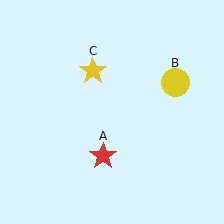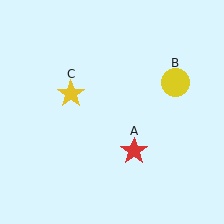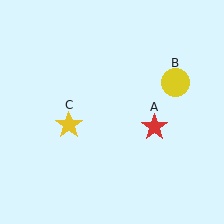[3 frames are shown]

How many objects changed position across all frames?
2 objects changed position: red star (object A), yellow star (object C).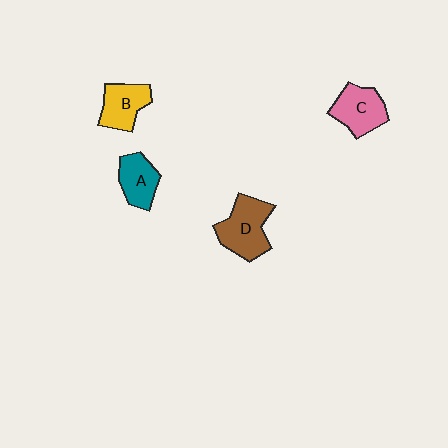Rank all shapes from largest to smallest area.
From largest to smallest: D (brown), C (pink), B (yellow), A (teal).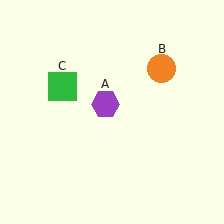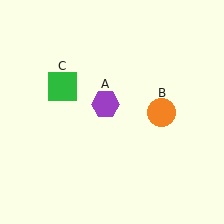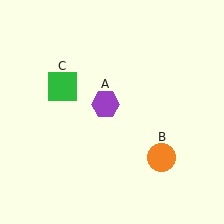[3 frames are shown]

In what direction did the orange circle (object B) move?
The orange circle (object B) moved down.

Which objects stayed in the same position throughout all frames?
Purple hexagon (object A) and green square (object C) remained stationary.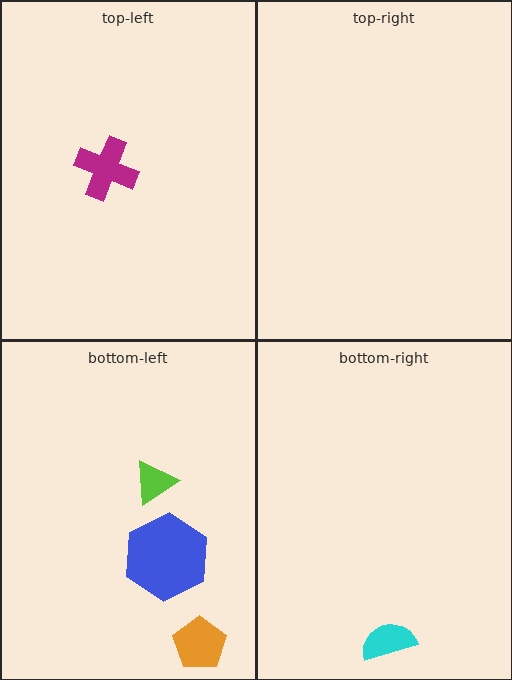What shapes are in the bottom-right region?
The cyan semicircle.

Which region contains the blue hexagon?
The bottom-left region.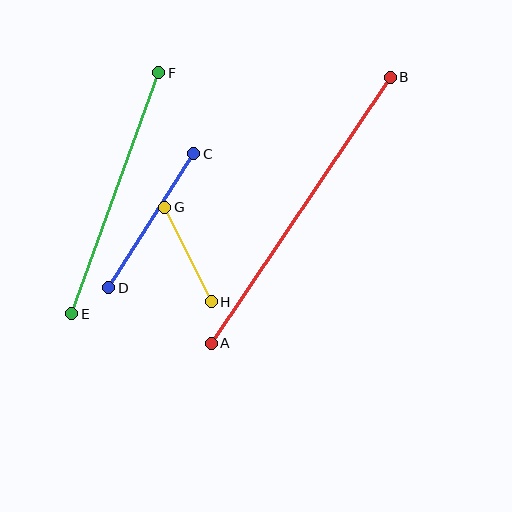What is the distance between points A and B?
The distance is approximately 321 pixels.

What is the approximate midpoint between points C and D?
The midpoint is at approximately (151, 221) pixels.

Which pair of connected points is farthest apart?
Points A and B are farthest apart.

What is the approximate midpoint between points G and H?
The midpoint is at approximately (188, 254) pixels.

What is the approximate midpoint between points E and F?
The midpoint is at approximately (115, 193) pixels.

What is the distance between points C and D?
The distance is approximately 159 pixels.